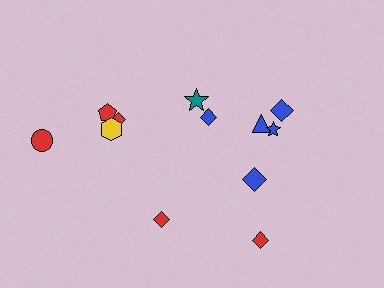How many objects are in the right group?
There are 7 objects.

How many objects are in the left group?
There are 5 objects.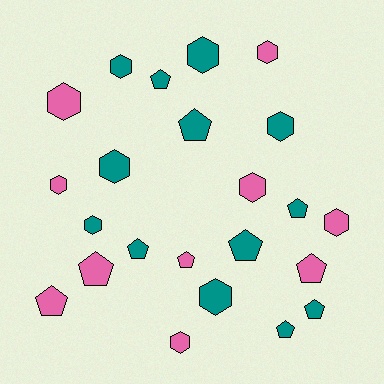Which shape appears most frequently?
Hexagon, with 12 objects.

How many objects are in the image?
There are 23 objects.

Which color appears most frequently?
Teal, with 13 objects.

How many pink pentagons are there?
There are 4 pink pentagons.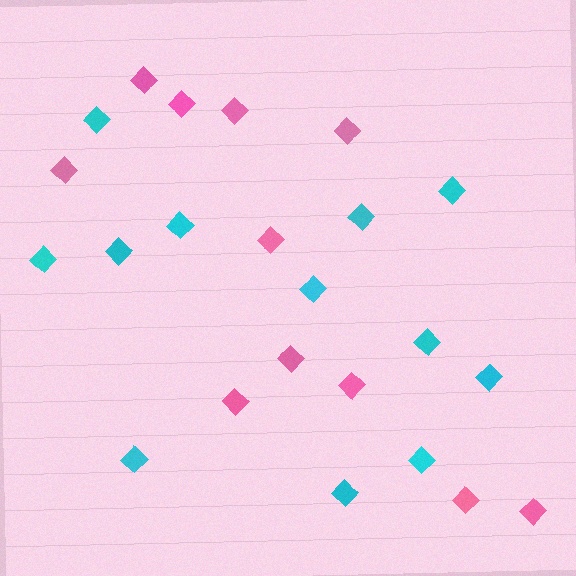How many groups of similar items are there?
There are 2 groups: one group of cyan diamonds (12) and one group of pink diamonds (11).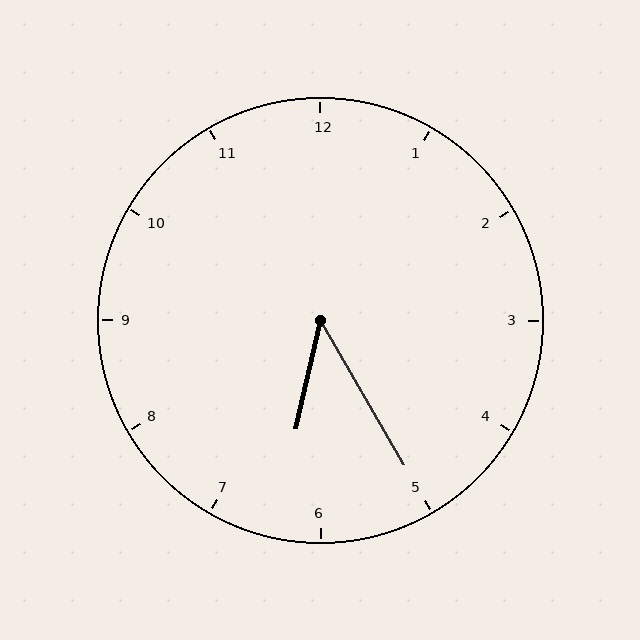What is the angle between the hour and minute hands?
Approximately 42 degrees.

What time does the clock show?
6:25.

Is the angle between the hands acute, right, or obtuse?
It is acute.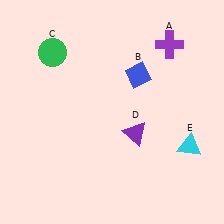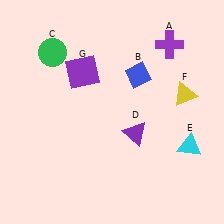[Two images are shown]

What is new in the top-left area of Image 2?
A purple square (G) was added in the top-left area of Image 2.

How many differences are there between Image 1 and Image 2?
There are 2 differences between the two images.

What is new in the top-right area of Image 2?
A yellow triangle (F) was added in the top-right area of Image 2.